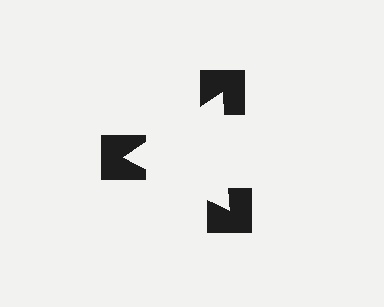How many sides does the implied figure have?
3 sides.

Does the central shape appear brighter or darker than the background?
It typically appears slightly brighter than the background, even though no actual brightness change is drawn.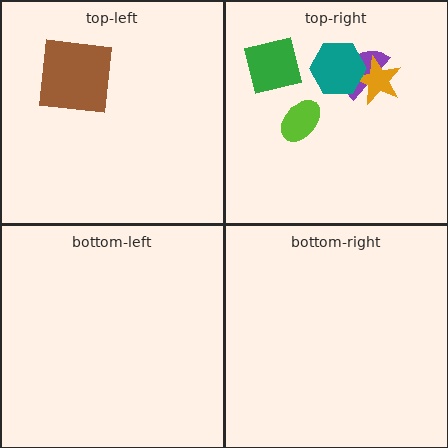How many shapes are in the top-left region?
1.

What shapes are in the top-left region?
The brown square.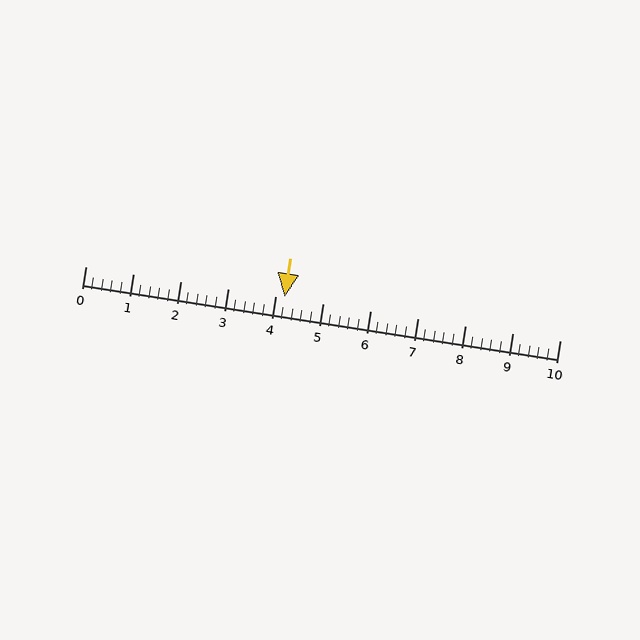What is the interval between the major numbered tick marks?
The major tick marks are spaced 1 units apart.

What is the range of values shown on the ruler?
The ruler shows values from 0 to 10.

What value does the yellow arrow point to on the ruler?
The yellow arrow points to approximately 4.2.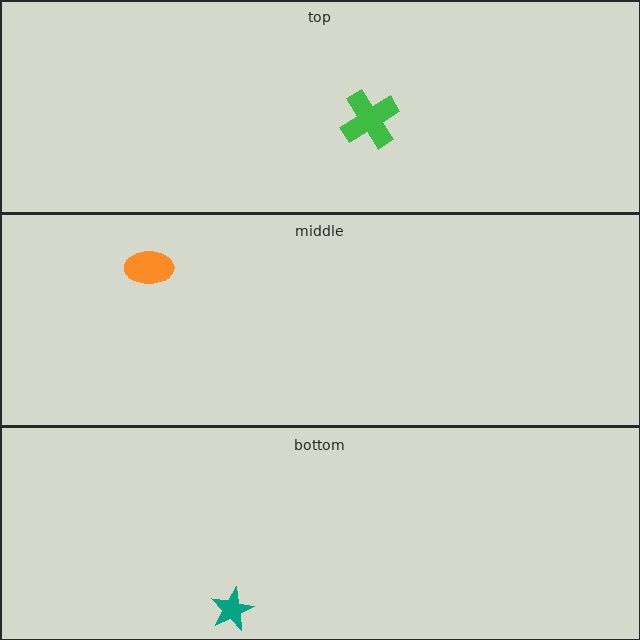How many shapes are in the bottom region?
1.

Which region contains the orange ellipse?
The middle region.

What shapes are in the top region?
The green cross.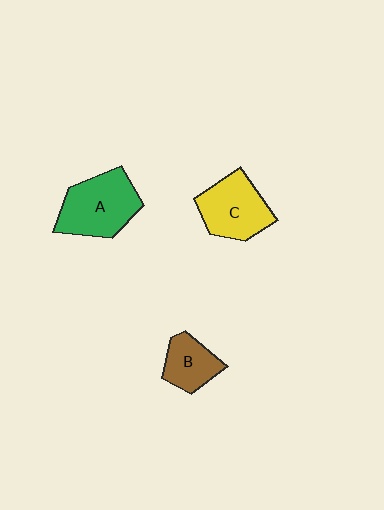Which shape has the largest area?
Shape A (green).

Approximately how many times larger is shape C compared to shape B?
Approximately 1.5 times.